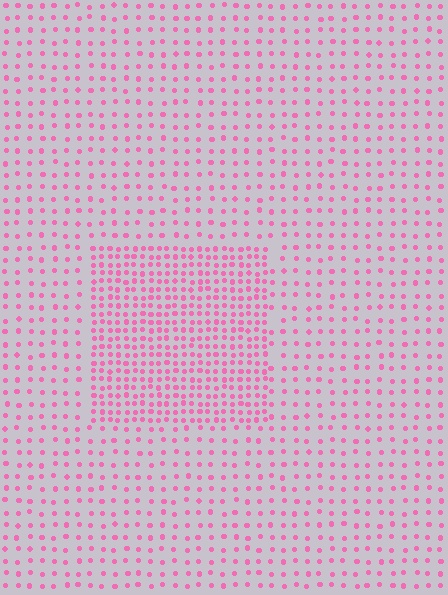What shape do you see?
I see a rectangle.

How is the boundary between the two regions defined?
The boundary is defined by a change in element density (approximately 2.2x ratio). All elements are the same color, size, and shape.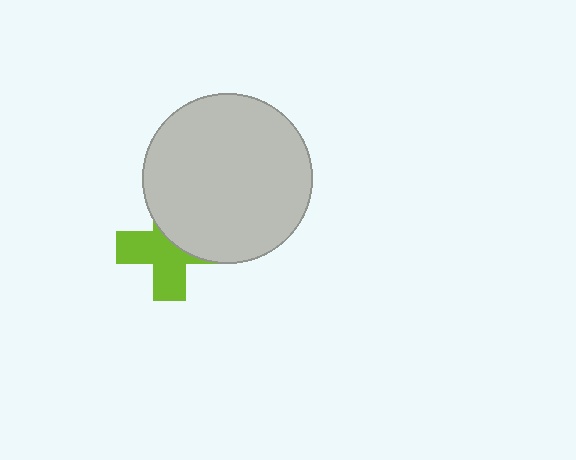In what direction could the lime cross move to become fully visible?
The lime cross could move toward the lower-left. That would shift it out from behind the light gray circle entirely.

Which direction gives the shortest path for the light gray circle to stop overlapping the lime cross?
Moving toward the upper-right gives the shortest separation.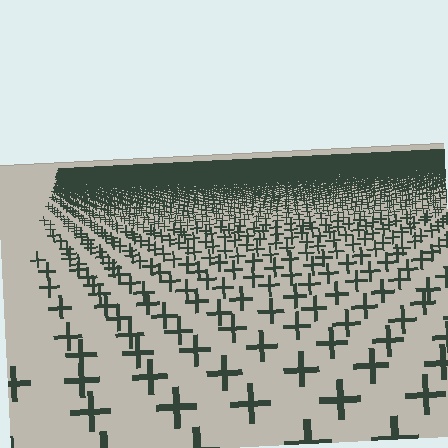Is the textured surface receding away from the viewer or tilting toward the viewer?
The surface is receding away from the viewer. Texture elements get smaller and denser toward the top.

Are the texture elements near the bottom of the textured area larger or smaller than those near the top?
Larger. Near the bottom, elements are closer to the viewer and appear at a bigger on-screen size.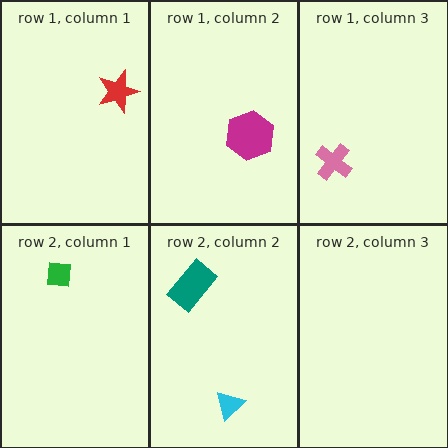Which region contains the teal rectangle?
The row 2, column 2 region.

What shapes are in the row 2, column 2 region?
The teal rectangle, the cyan triangle.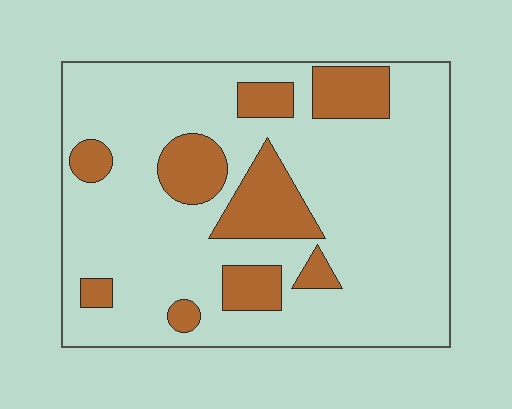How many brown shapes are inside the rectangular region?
9.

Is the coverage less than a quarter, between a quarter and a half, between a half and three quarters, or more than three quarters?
Less than a quarter.